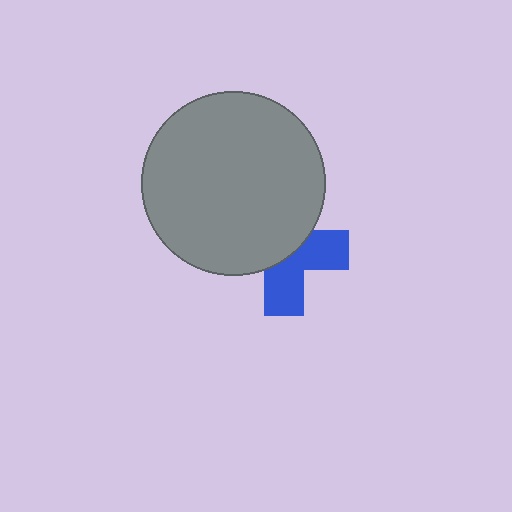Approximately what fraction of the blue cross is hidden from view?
Roughly 55% of the blue cross is hidden behind the gray circle.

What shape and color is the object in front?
The object in front is a gray circle.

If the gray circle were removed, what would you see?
You would see the complete blue cross.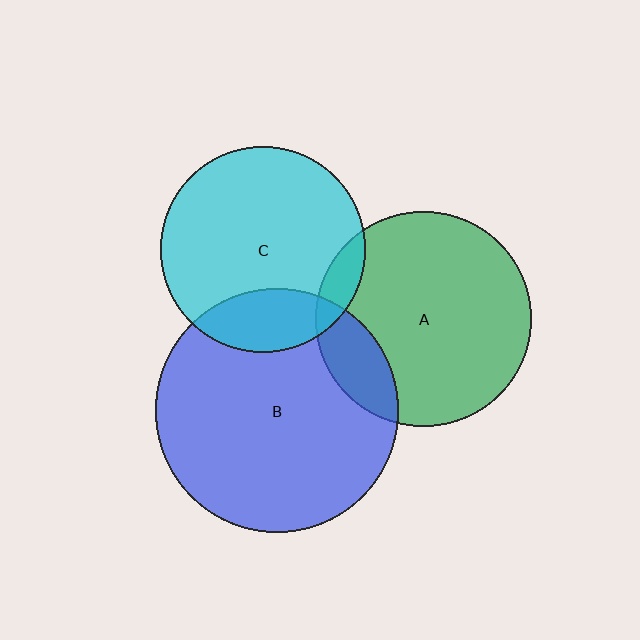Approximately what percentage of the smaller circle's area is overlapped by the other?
Approximately 10%.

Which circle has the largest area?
Circle B (blue).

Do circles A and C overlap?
Yes.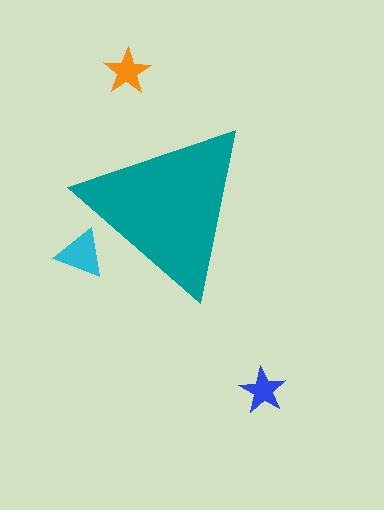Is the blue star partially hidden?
No, the blue star is fully visible.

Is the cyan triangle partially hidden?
Yes, the cyan triangle is partially hidden behind the teal triangle.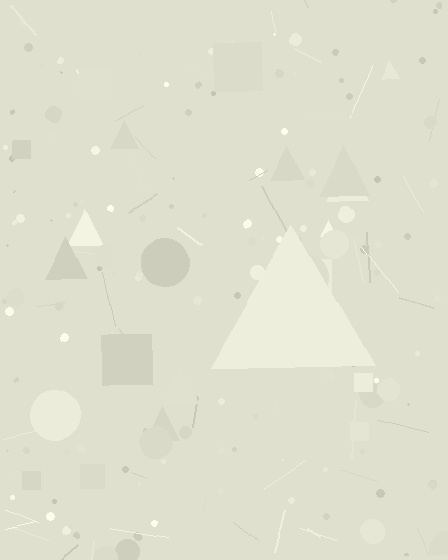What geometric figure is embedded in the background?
A triangle is embedded in the background.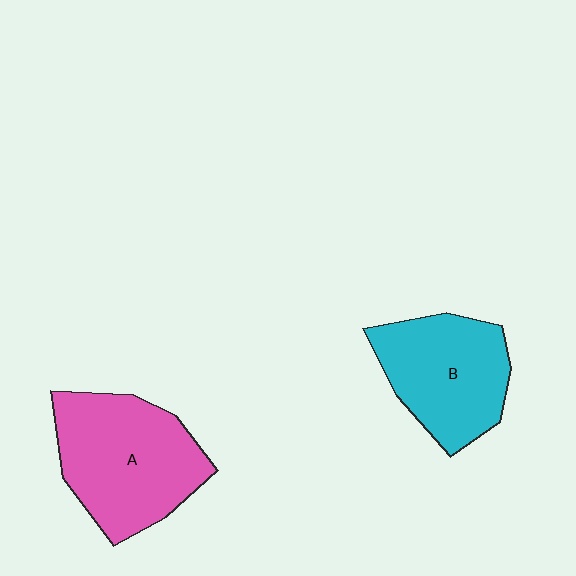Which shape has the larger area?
Shape A (pink).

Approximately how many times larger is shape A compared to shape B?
Approximately 1.2 times.